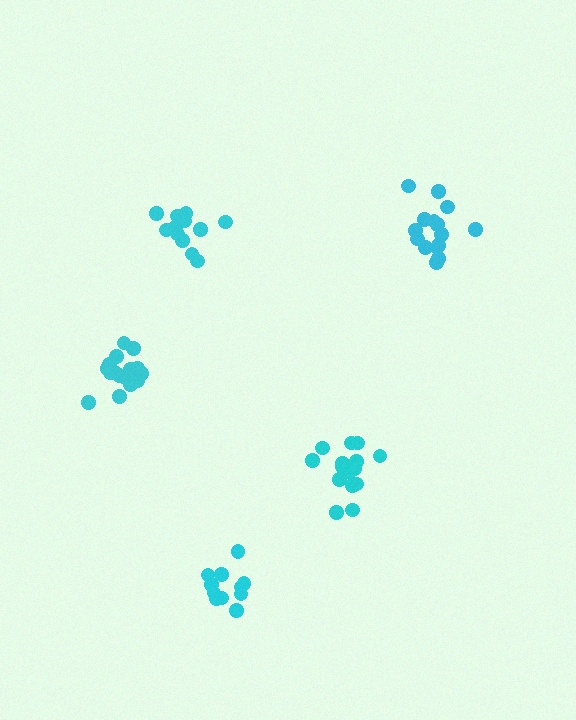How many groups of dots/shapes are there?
There are 5 groups.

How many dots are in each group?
Group 1: 16 dots, Group 2: 11 dots, Group 3: 12 dots, Group 4: 15 dots, Group 5: 16 dots (70 total).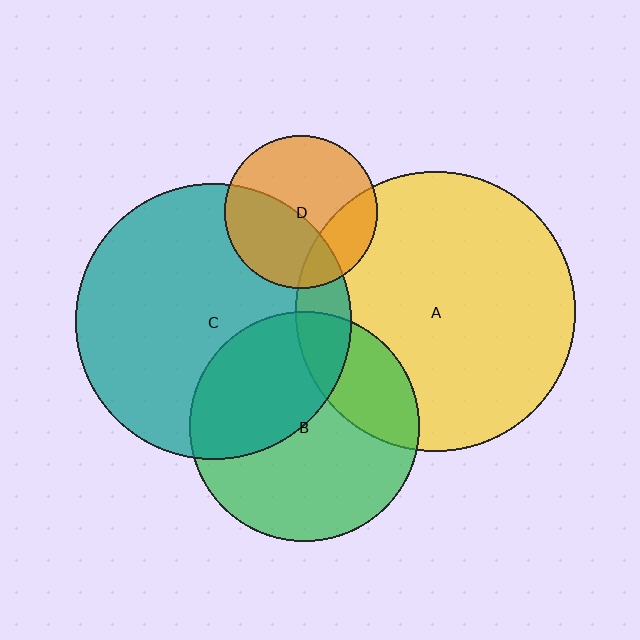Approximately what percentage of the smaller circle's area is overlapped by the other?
Approximately 40%.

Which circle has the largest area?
Circle A (yellow).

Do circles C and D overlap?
Yes.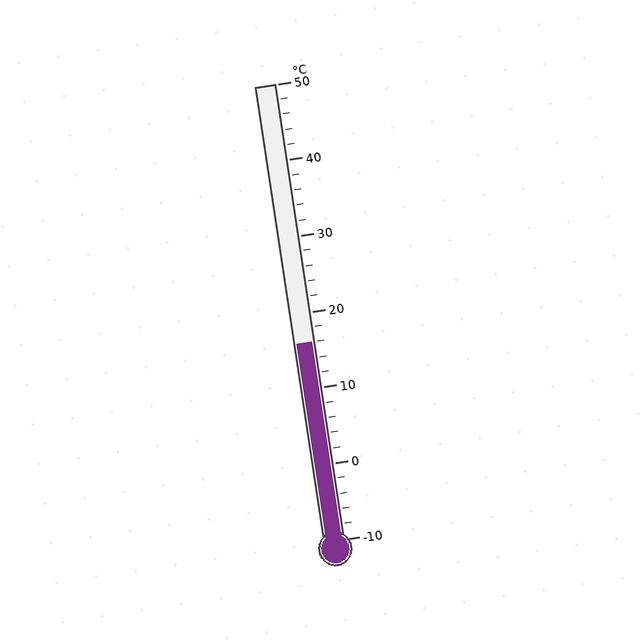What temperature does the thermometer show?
The thermometer shows approximately 16°C.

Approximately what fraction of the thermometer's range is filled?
The thermometer is filled to approximately 45% of its range.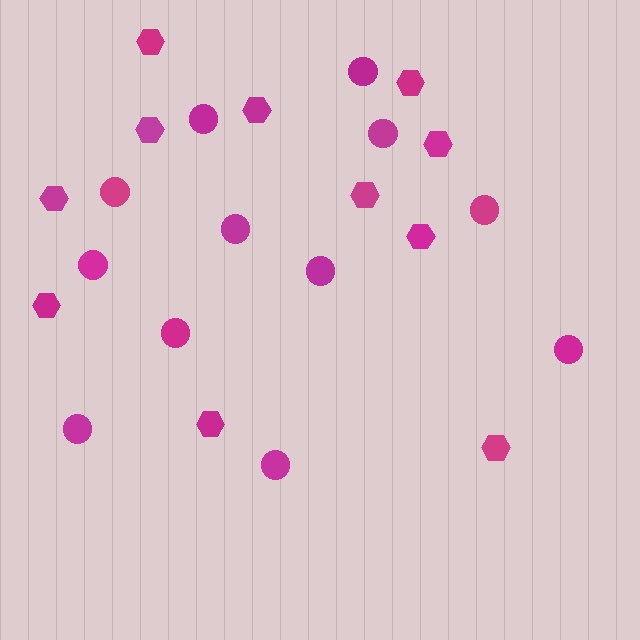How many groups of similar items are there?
There are 2 groups: one group of hexagons (11) and one group of circles (12).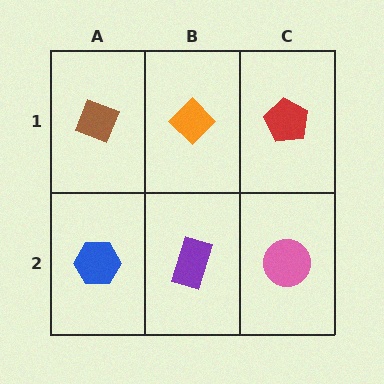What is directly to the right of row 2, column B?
A pink circle.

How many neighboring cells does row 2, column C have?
2.